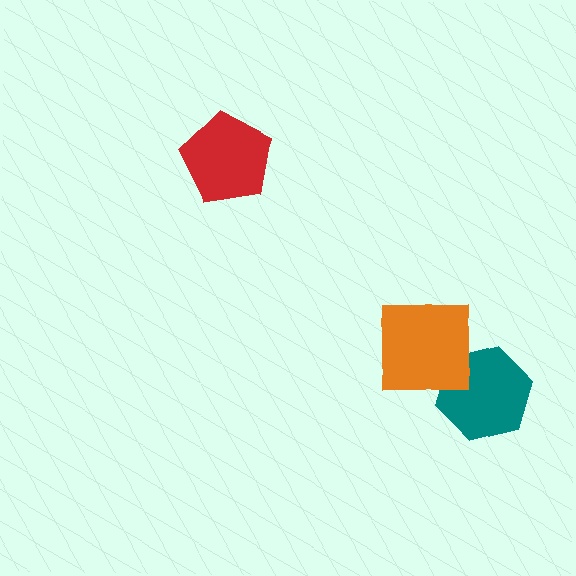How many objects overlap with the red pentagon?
0 objects overlap with the red pentagon.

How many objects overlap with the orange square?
1 object overlaps with the orange square.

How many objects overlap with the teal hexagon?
1 object overlaps with the teal hexagon.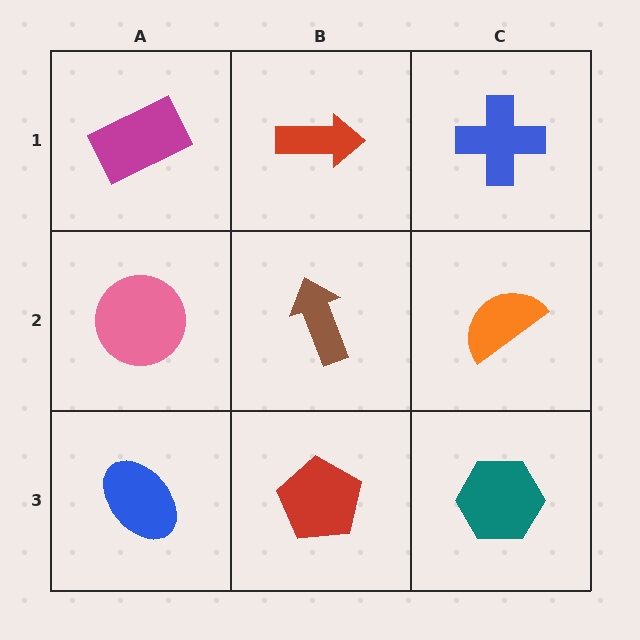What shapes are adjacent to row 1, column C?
An orange semicircle (row 2, column C), a red arrow (row 1, column B).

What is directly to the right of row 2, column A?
A brown arrow.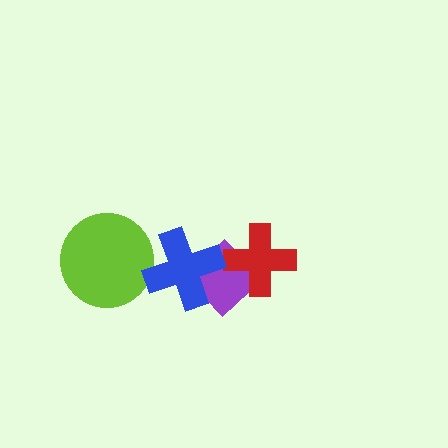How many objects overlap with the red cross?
1 object overlaps with the red cross.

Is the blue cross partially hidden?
No, no other shape covers it.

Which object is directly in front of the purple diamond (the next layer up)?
The red cross is directly in front of the purple diamond.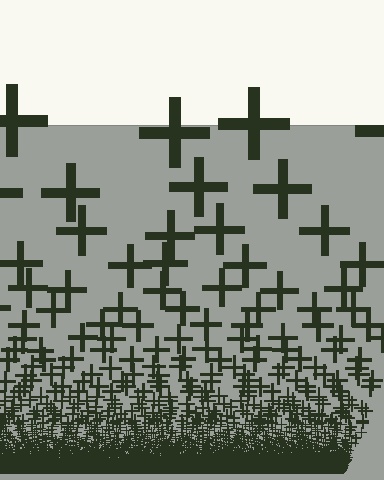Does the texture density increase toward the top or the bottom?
Density increases toward the bottom.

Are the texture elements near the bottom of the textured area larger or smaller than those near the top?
Smaller. The gradient is inverted — elements near the bottom are smaller and denser.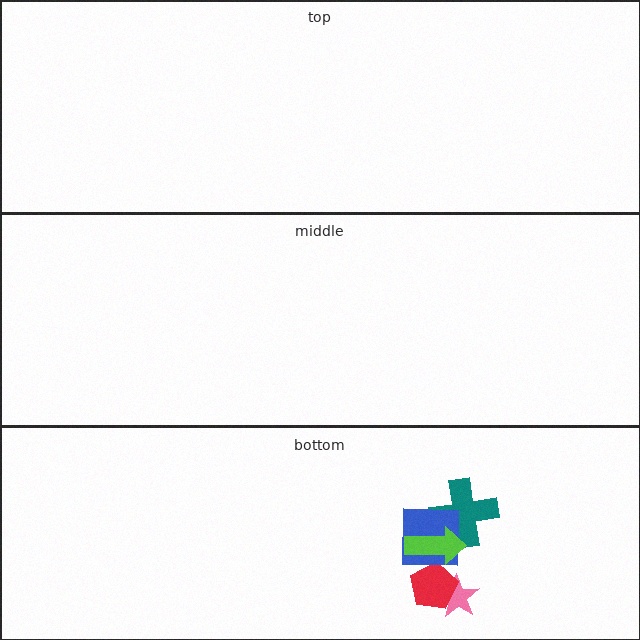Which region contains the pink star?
The bottom region.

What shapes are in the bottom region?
The teal cross, the pink star, the red pentagon, the blue square, the lime arrow.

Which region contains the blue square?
The bottom region.